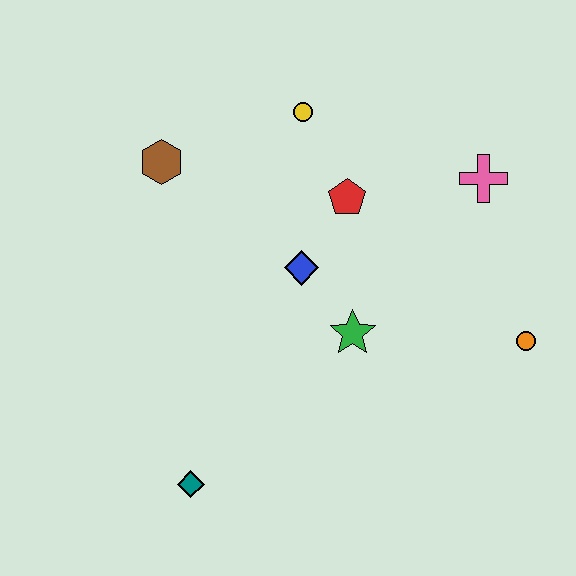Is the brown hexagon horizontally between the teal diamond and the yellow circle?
No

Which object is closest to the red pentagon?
The blue diamond is closest to the red pentagon.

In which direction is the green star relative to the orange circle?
The green star is to the left of the orange circle.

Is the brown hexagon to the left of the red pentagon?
Yes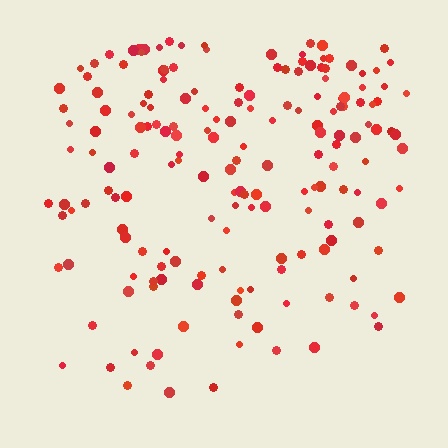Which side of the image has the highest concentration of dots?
The top.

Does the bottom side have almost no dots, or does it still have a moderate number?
Still a moderate number, just noticeably fewer than the top.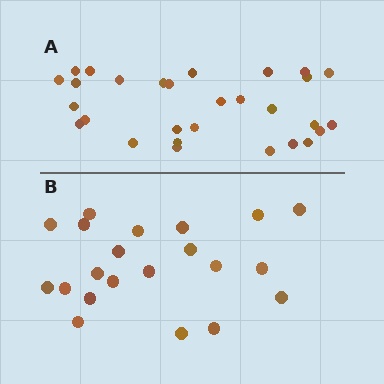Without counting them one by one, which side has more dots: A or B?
Region A (the top region) has more dots.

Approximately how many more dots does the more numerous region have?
Region A has roughly 8 or so more dots than region B.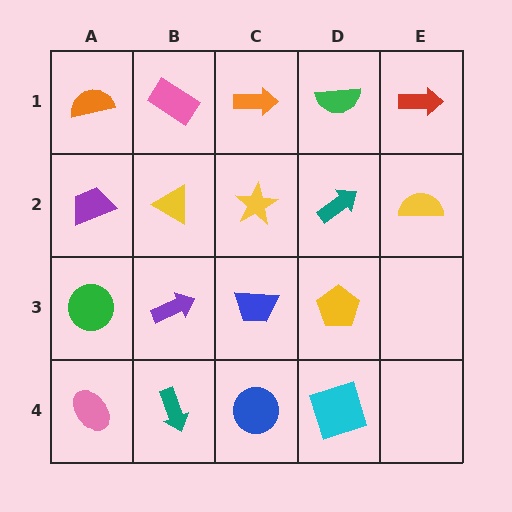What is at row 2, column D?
A teal arrow.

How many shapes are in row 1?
5 shapes.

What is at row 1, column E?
A red arrow.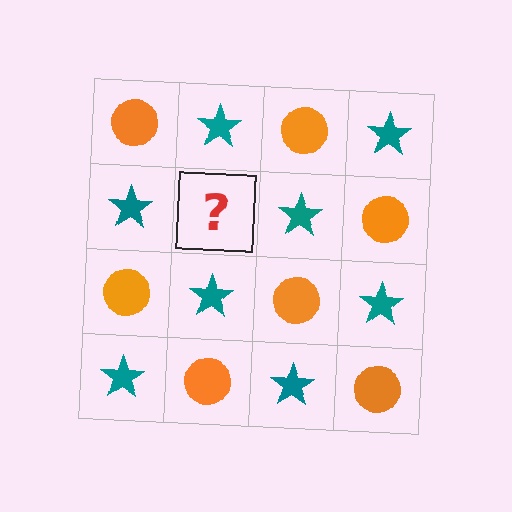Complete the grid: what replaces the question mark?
The question mark should be replaced with an orange circle.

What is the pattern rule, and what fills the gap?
The rule is that it alternates orange circle and teal star in a checkerboard pattern. The gap should be filled with an orange circle.